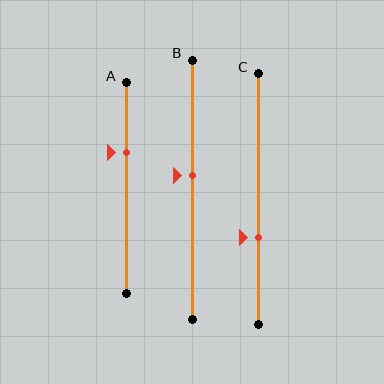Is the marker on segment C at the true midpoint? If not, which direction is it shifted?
No, the marker on segment C is shifted downward by about 16% of the segment length.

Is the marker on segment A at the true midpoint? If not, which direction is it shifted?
No, the marker on segment A is shifted upward by about 17% of the segment length.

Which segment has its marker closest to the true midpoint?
Segment B has its marker closest to the true midpoint.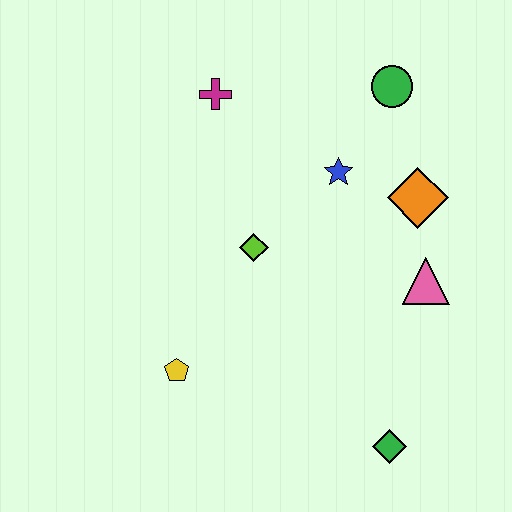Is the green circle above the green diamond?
Yes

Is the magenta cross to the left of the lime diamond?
Yes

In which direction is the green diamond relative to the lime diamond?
The green diamond is below the lime diamond.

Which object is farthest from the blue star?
The green diamond is farthest from the blue star.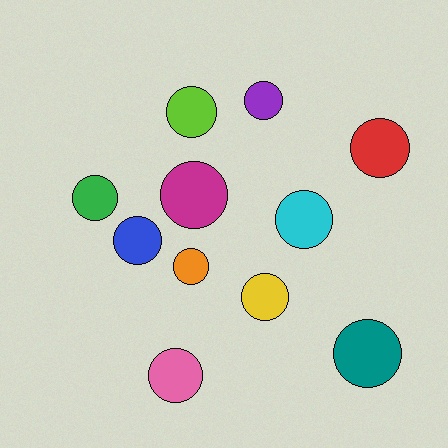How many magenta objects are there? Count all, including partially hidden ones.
There is 1 magenta object.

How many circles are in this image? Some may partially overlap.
There are 11 circles.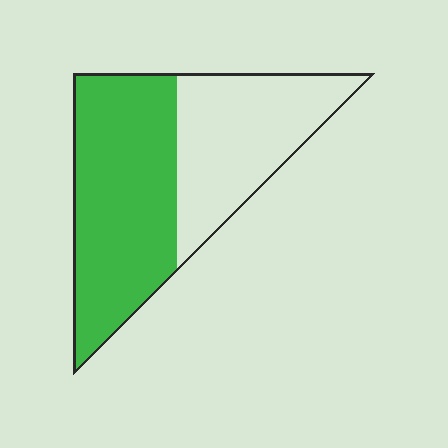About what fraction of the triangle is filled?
About three fifths (3/5).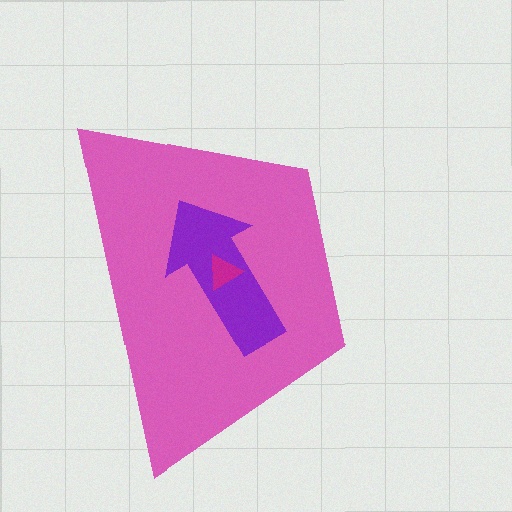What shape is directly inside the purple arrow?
The magenta triangle.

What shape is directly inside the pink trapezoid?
The purple arrow.